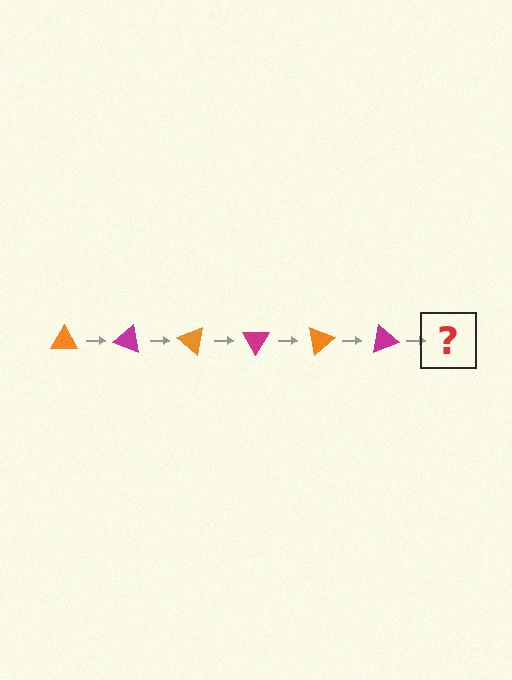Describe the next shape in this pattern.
It should be an orange triangle, rotated 120 degrees from the start.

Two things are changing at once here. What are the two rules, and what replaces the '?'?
The two rules are that it rotates 20 degrees each step and the color cycles through orange and magenta. The '?' should be an orange triangle, rotated 120 degrees from the start.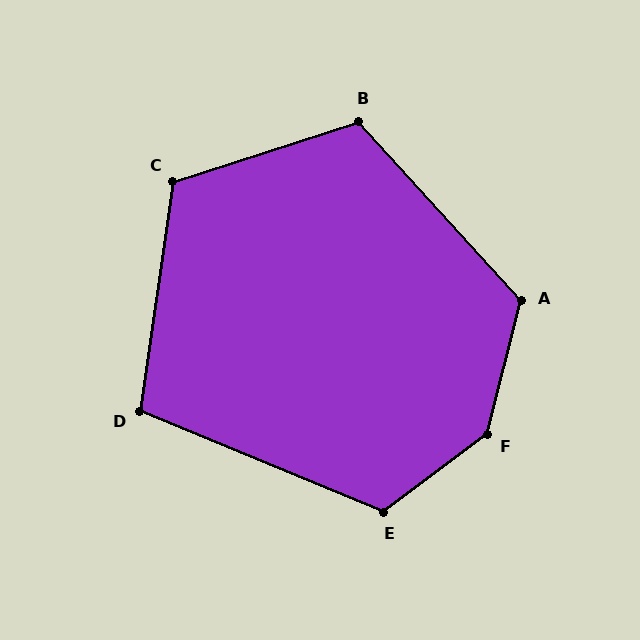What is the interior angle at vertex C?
Approximately 116 degrees (obtuse).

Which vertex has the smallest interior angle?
D, at approximately 104 degrees.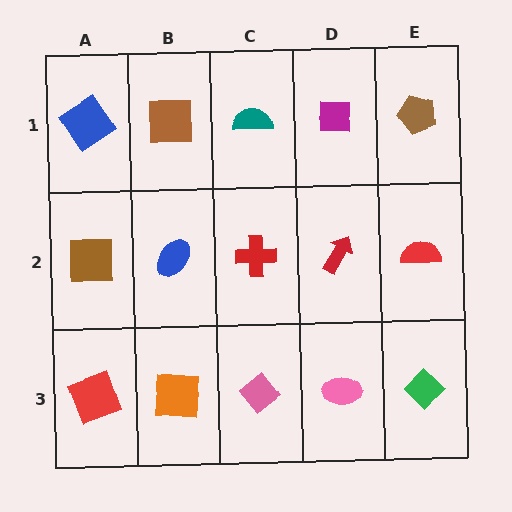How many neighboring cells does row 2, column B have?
4.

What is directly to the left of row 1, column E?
A magenta square.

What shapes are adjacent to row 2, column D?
A magenta square (row 1, column D), a pink ellipse (row 3, column D), a red cross (row 2, column C), a red semicircle (row 2, column E).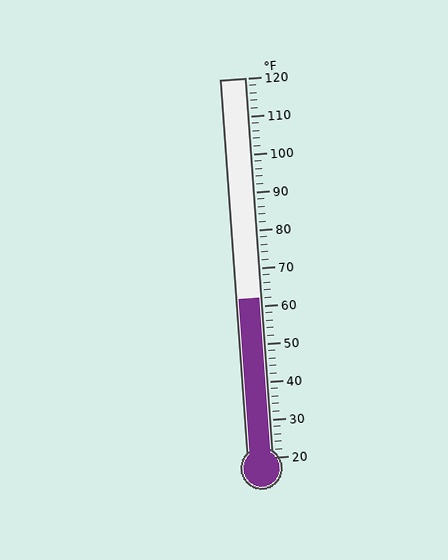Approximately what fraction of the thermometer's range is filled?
The thermometer is filled to approximately 40% of its range.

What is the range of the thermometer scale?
The thermometer scale ranges from 20°F to 120°F.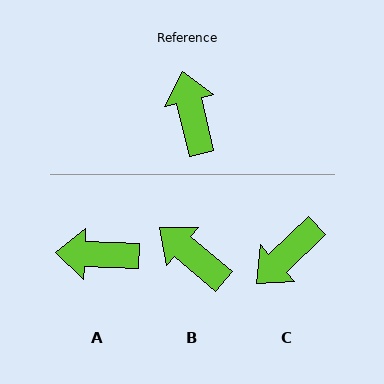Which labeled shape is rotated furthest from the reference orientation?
C, about 120 degrees away.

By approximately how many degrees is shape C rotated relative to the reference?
Approximately 120 degrees counter-clockwise.